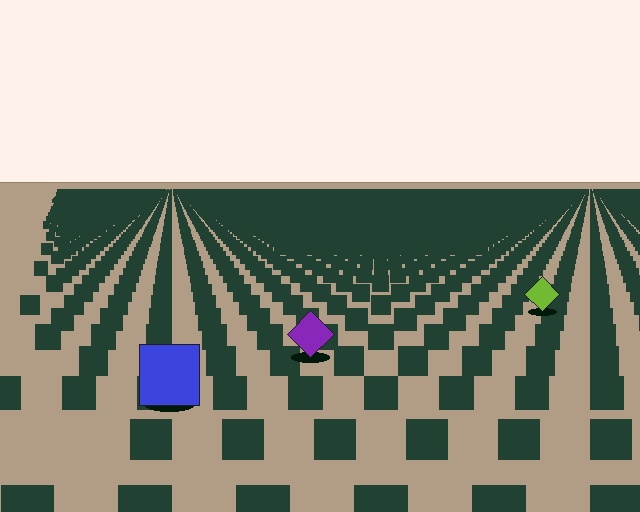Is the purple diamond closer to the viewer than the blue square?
No. The blue square is closer — you can tell from the texture gradient: the ground texture is coarser near it.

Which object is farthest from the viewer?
The lime diamond is farthest from the viewer. It appears smaller and the ground texture around it is denser.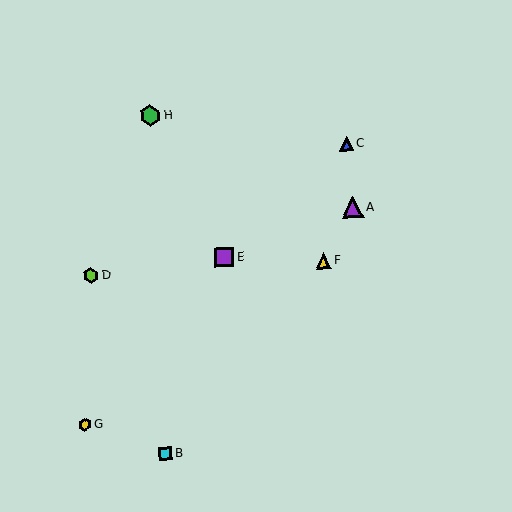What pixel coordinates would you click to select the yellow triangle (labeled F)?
Click at (323, 261) to select the yellow triangle F.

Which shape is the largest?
The purple triangle (labeled A) is the largest.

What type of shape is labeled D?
Shape D is a lime hexagon.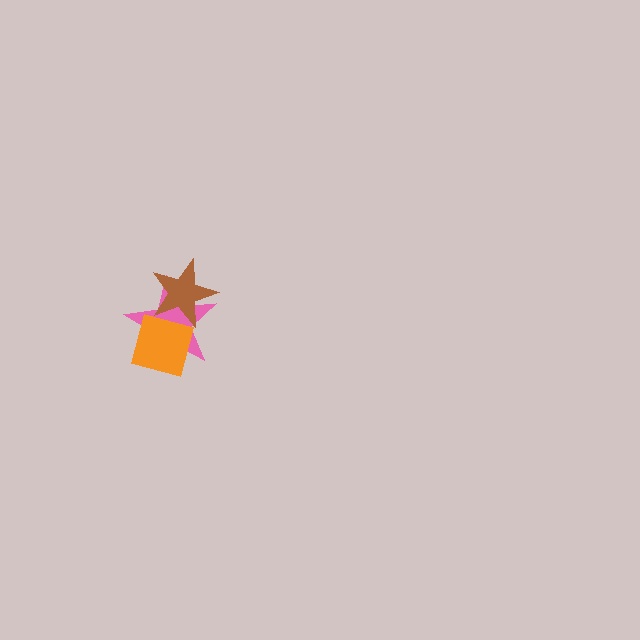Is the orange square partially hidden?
Yes, it is partially covered by another shape.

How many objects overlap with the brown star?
2 objects overlap with the brown star.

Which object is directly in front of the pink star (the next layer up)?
The orange square is directly in front of the pink star.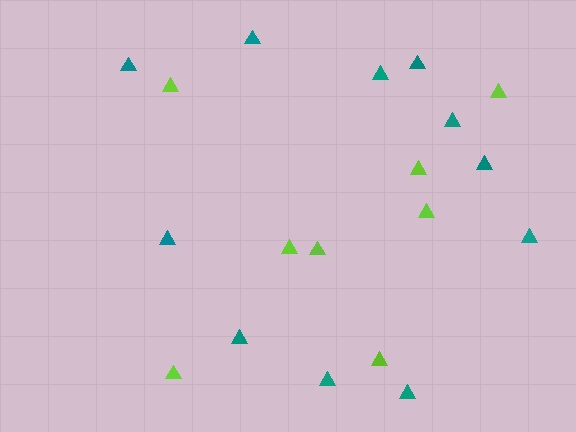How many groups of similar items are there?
There are 2 groups: one group of lime triangles (8) and one group of teal triangles (11).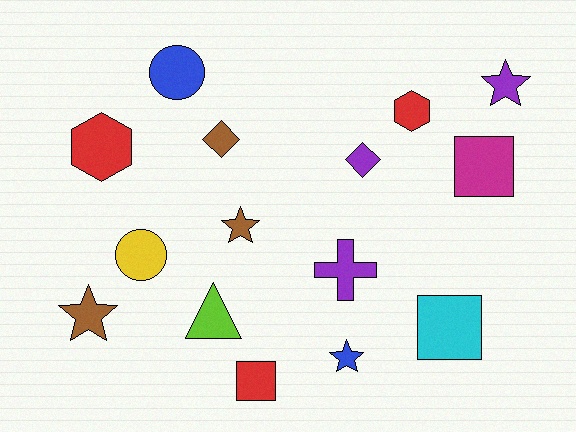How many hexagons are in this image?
There are 2 hexagons.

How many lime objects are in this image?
There is 1 lime object.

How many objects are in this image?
There are 15 objects.